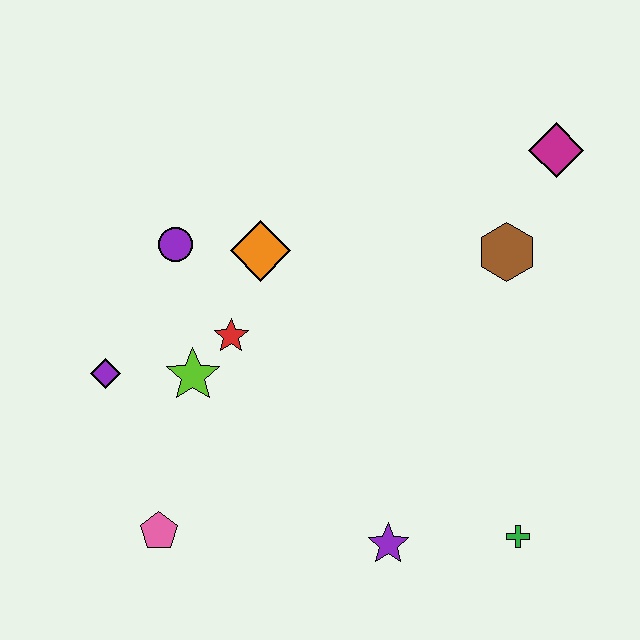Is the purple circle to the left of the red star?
Yes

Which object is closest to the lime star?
The red star is closest to the lime star.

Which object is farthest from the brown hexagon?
The pink pentagon is farthest from the brown hexagon.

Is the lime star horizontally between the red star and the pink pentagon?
Yes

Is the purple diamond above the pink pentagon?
Yes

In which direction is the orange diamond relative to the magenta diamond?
The orange diamond is to the left of the magenta diamond.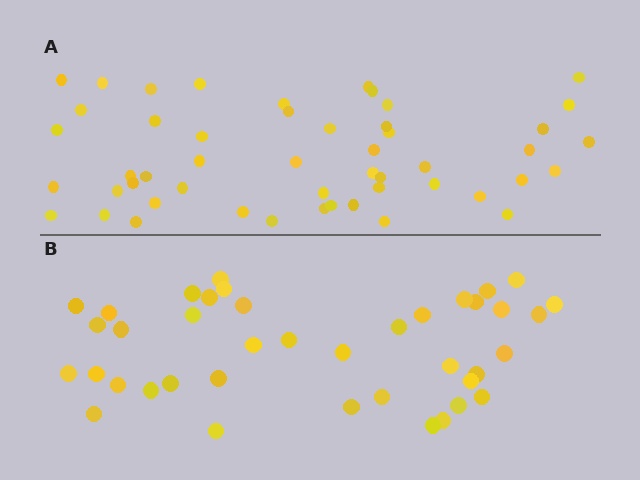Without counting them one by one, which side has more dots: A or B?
Region A (the top region) has more dots.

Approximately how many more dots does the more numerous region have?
Region A has roughly 10 or so more dots than region B.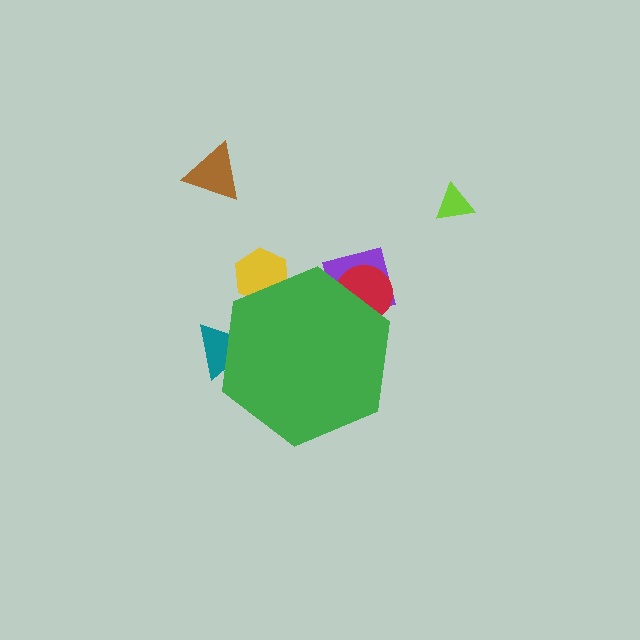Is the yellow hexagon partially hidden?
Yes, the yellow hexagon is partially hidden behind the green hexagon.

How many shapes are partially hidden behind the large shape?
4 shapes are partially hidden.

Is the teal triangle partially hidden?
Yes, the teal triangle is partially hidden behind the green hexagon.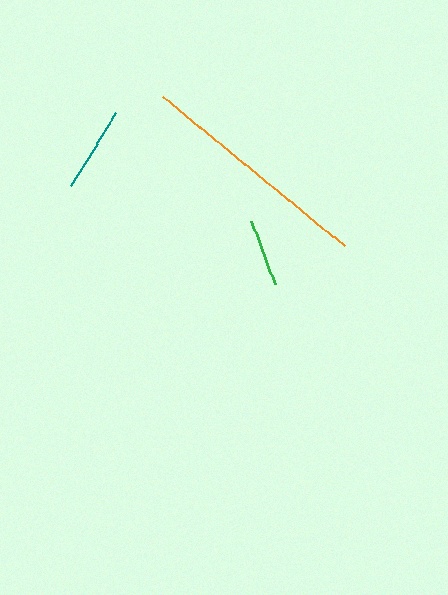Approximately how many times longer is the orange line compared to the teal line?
The orange line is approximately 2.8 times the length of the teal line.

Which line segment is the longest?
The orange line is the longest at approximately 235 pixels.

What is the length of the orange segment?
The orange segment is approximately 235 pixels long.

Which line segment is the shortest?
The green line is the shortest at approximately 67 pixels.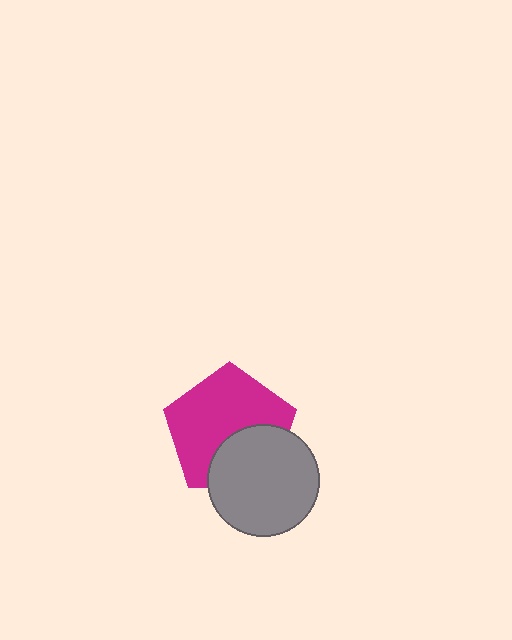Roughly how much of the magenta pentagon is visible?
Most of it is visible (roughly 66%).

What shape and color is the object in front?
The object in front is a gray circle.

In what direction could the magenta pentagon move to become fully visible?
The magenta pentagon could move up. That would shift it out from behind the gray circle entirely.